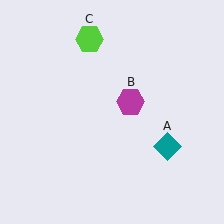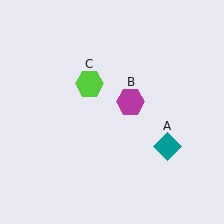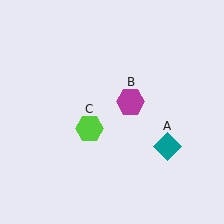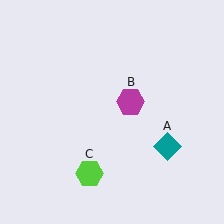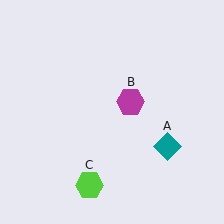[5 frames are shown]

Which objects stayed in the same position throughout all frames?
Teal diamond (object A) and magenta hexagon (object B) remained stationary.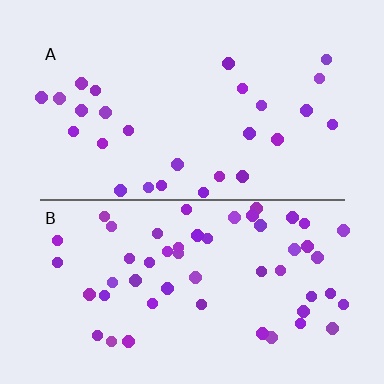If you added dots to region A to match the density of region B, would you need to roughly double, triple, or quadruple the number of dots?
Approximately double.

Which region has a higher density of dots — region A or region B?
B (the bottom).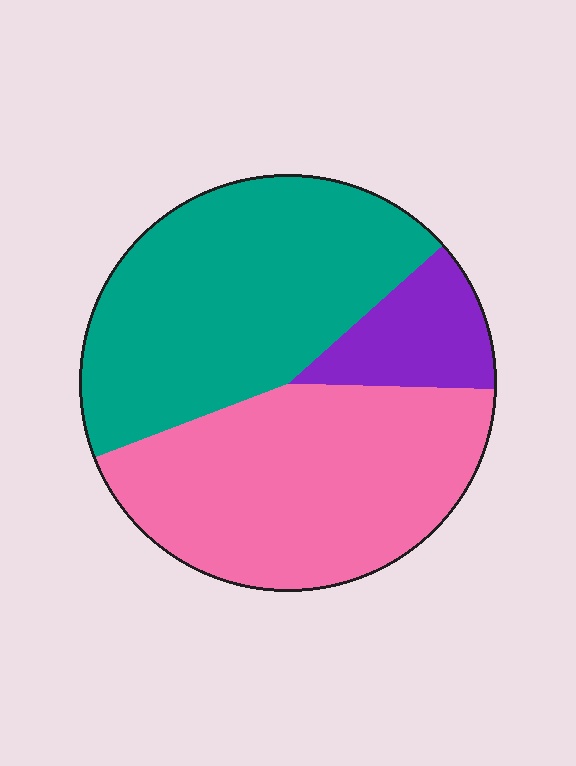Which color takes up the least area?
Purple, at roughly 10%.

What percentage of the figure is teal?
Teal takes up between a quarter and a half of the figure.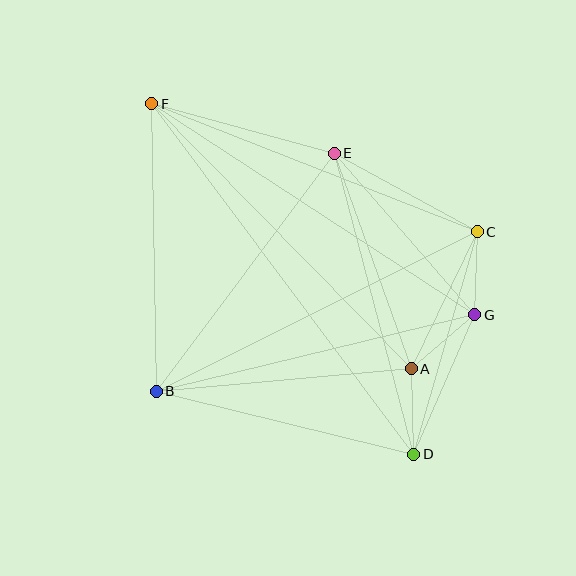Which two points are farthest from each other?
Points D and F are farthest from each other.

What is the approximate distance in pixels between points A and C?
The distance between A and C is approximately 152 pixels.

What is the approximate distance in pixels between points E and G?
The distance between E and G is approximately 214 pixels.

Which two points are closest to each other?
Points C and G are closest to each other.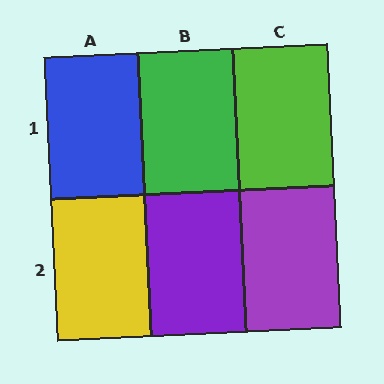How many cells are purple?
2 cells are purple.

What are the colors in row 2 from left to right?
Yellow, purple, purple.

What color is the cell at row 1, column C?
Lime.